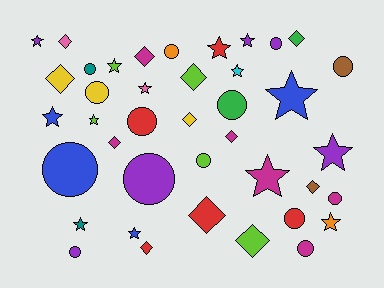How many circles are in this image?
There are 14 circles.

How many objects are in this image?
There are 40 objects.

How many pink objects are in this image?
There are 2 pink objects.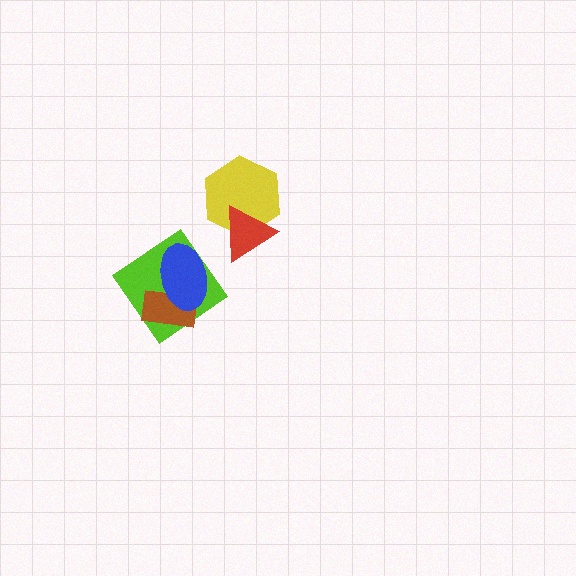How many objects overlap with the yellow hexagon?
1 object overlaps with the yellow hexagon.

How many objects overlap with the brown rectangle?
2 objects overlap with the brown rectangle.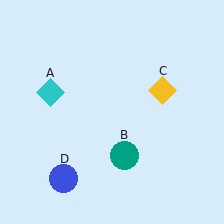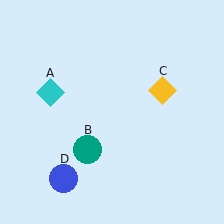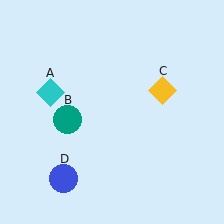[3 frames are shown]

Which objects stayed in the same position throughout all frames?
Cyan diamond (object A) and yellow diamond (object C) and blue circle (object D) remained stationary.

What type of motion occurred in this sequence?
The teal circle (object B) rotated clockwise around the center of the scene.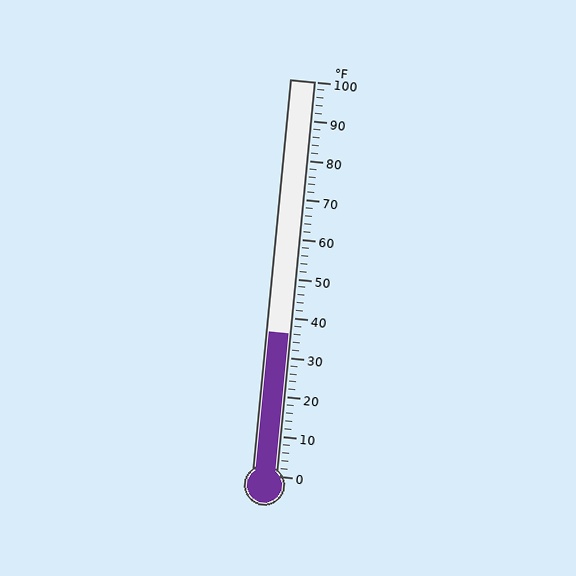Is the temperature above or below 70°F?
The temperature is below 70°F.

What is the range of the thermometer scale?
The thermometer scale ranges from 0°F to 100°F.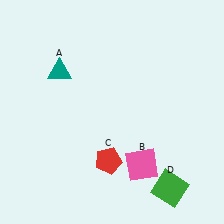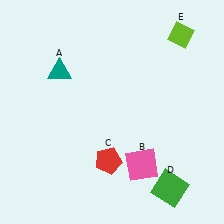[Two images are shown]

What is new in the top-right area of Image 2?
A lime diamond (E) was added in the top-right area of Image 2.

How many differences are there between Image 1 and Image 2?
There is 1 difference between the two images.